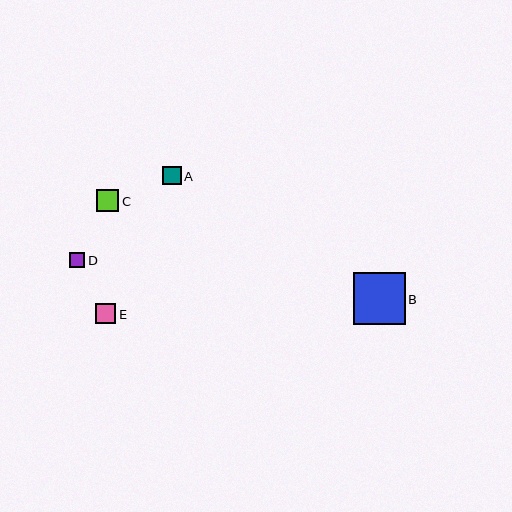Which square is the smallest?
Square D is the smallest with a size of approximately 15 pixels.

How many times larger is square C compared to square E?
Square C is approximately 1.1 times the size of square E.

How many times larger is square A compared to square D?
Square A is approximately 1.2 times the size of square D.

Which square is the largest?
Square B is the largest with a size of approximately 52 pixels.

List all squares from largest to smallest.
From largest to smallest: B, C, E, A, D.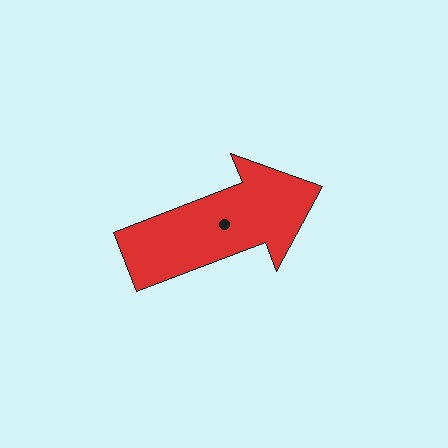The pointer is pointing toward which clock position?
Roughly 2 o'clock.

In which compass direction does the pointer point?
East.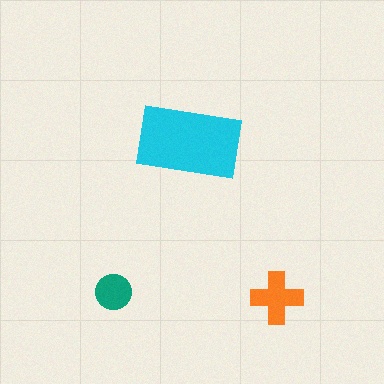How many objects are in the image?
There are 3 objects in the image.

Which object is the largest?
The cyan rectangle.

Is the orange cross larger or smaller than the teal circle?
Larger.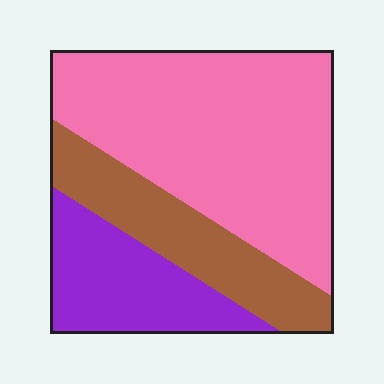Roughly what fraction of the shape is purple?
Purple covers roughly 20% of the shape.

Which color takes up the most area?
Pink, at roughly 55%.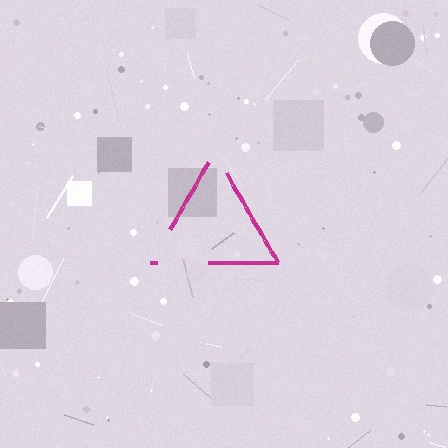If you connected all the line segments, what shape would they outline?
They would outline a triangle.